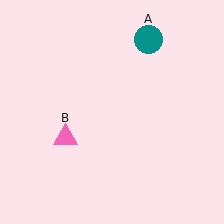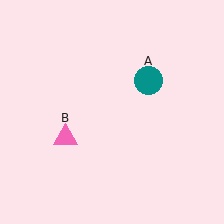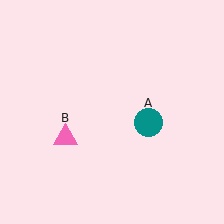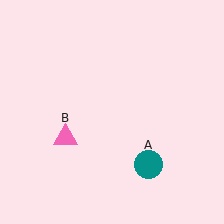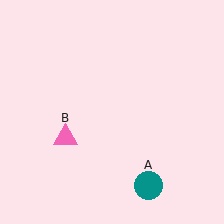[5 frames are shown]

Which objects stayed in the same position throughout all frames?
Pink triangle (object B) remained stationary.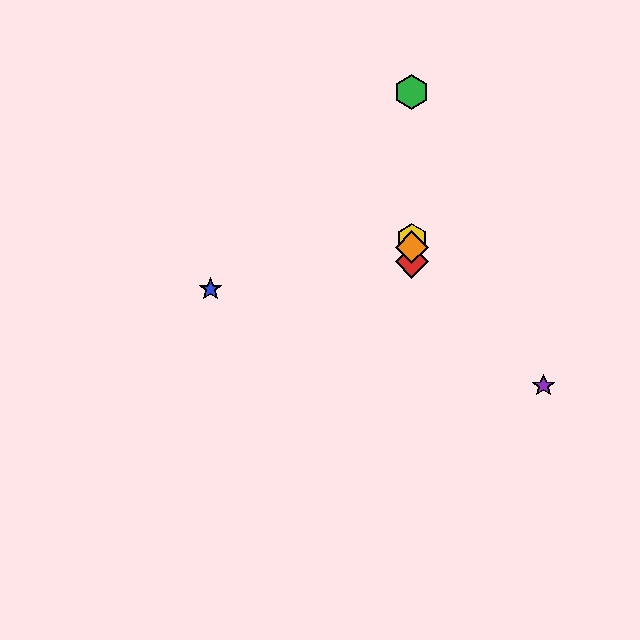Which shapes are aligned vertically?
The red diamond, the green hexagon, the yellow hexagon, the orange diamond are aligned vertically.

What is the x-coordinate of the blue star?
The blue star is at x≈210.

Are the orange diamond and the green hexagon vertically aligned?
Yes, both are at x≈412.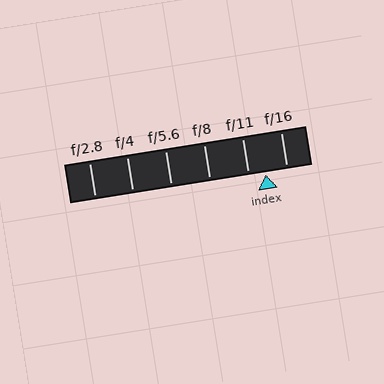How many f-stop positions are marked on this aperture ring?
There are 6 f-stop positions marked.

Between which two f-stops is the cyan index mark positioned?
The index mark is between f/11 and f/16.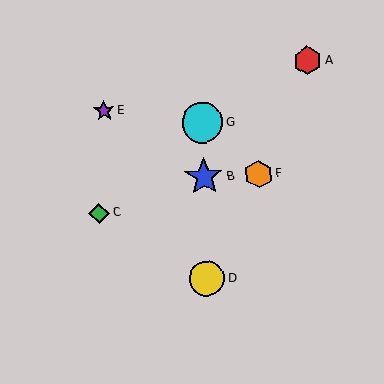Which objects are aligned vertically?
Objects B, D, G are aligned vertically.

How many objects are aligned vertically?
3 objects (B, D, G) are aligned vertically.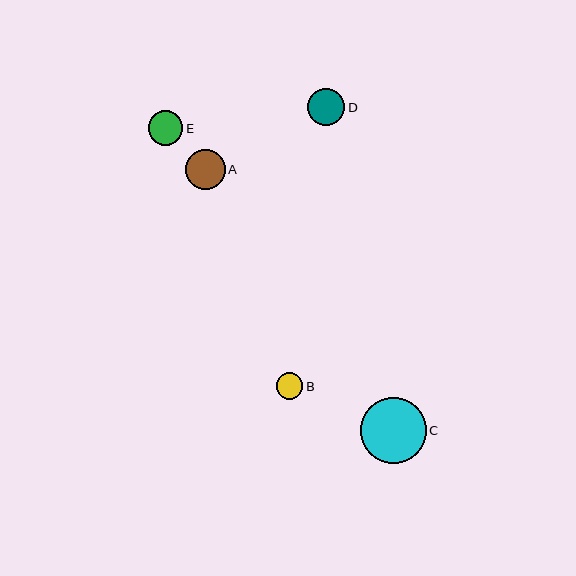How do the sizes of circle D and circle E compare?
Circle D and circle E are approximately the same size.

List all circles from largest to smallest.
From largest to smallest: C, A, D, E, B.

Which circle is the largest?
Circle C is the largest with a size of approximately 66 pixels.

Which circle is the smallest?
Circle B is the smallest with a size of approximately 27 pixels.